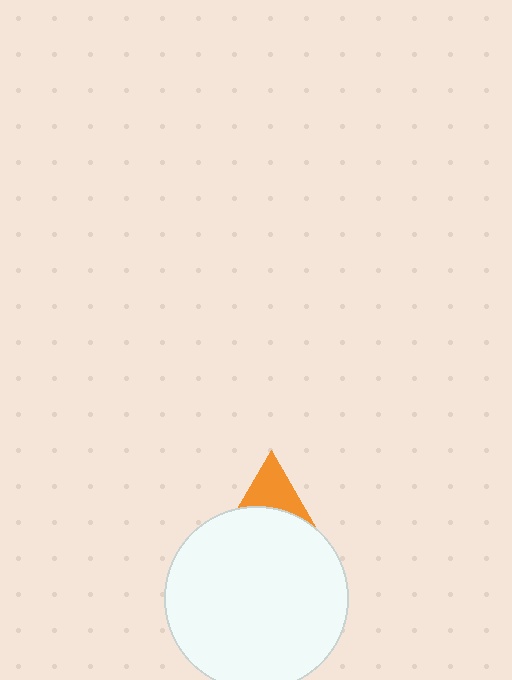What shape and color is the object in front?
The object in front is a white circle.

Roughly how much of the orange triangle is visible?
A small part of it is visible (roughly 32%).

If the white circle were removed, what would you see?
You would see the complete orange triangle.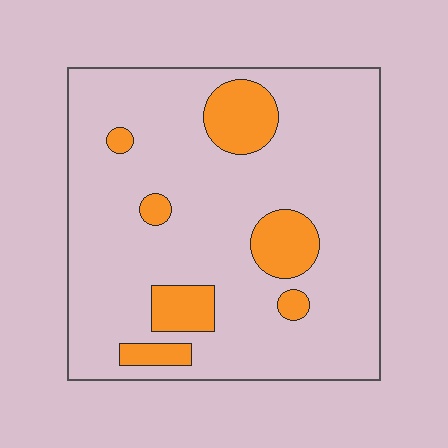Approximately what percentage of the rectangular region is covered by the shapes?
Approximately 15%.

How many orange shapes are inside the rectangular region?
7.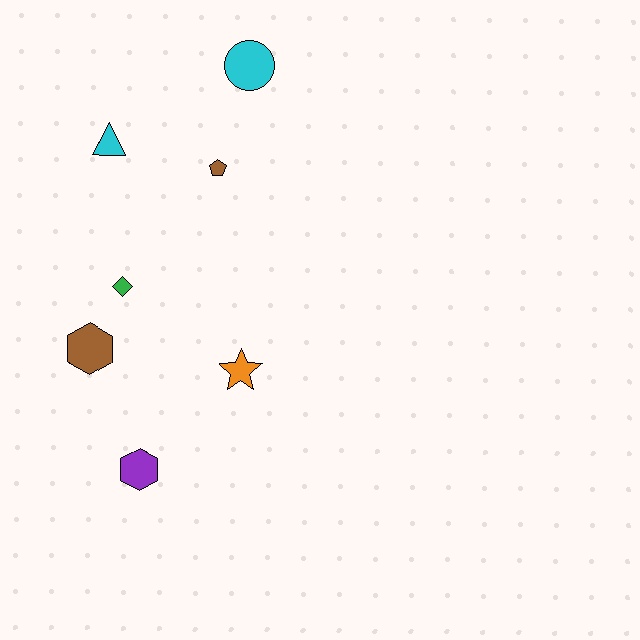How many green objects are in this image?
There is 1 green object.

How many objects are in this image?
There are 7 objects.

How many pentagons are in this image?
There is 1 pentagon.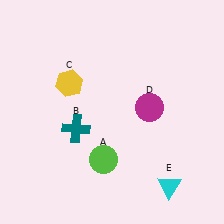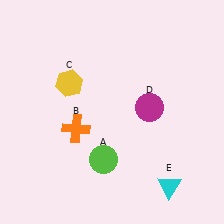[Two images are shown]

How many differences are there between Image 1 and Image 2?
There is 1 difference between the two images.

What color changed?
The cross (B) changed from teal in Image 1 to orange in Image 2.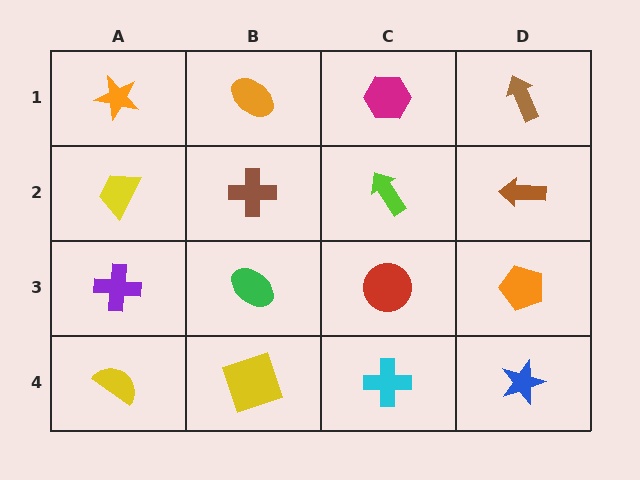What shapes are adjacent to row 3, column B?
A brown cross (row 2, column B), a yellow square (row 4, column B), a purple cross (row 3, column A), a red circle (row 3, column C).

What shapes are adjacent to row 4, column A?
A purple cross (row 3, column A), a yellow square (row 4, column B).